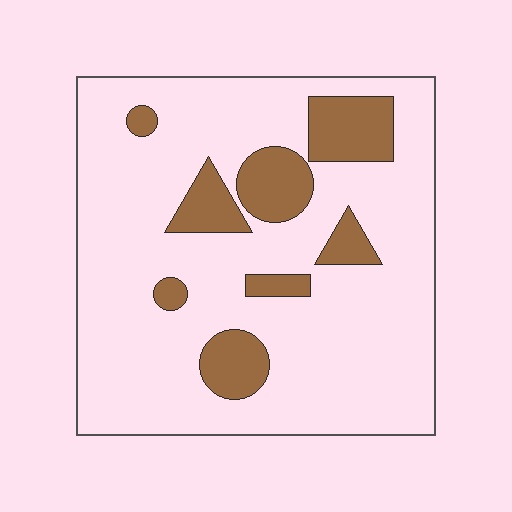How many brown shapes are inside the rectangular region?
8.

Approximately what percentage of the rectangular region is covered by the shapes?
Approximately 20%.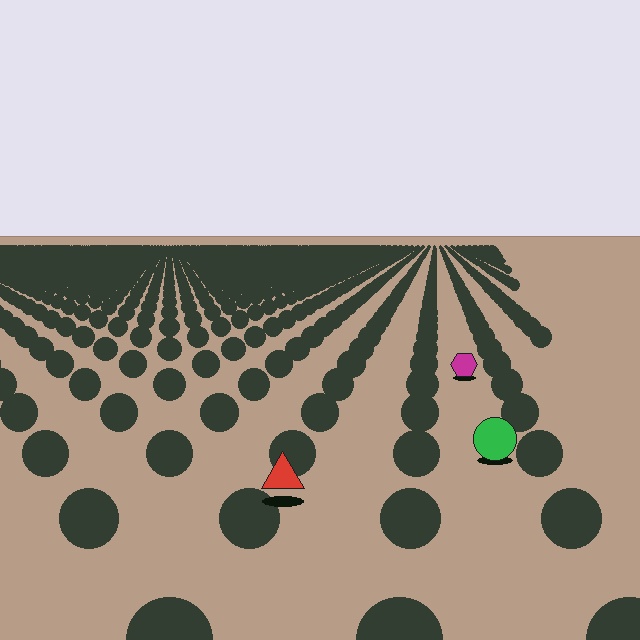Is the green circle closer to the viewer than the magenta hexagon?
Yes. The green circle is closer — you can tell from the texture gradient: the ground texture is coarser near it.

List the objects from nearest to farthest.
From nearest to farthest: the red triangle, the green circle, the magenta hexagon.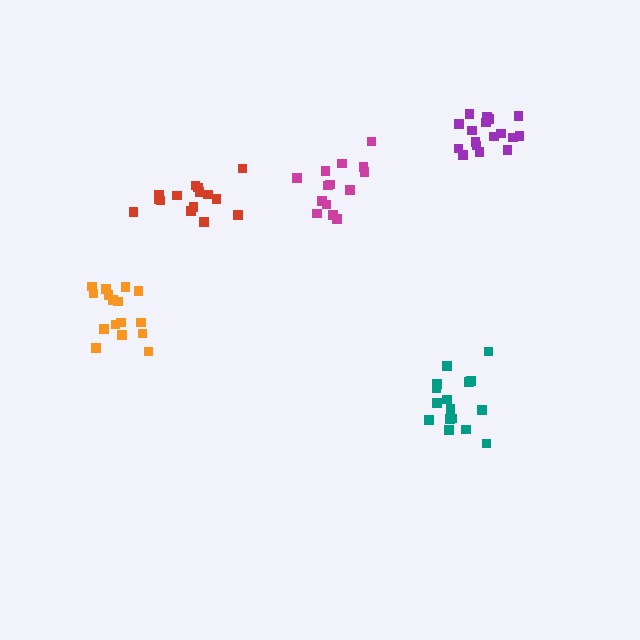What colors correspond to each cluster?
The clusters are colored: magenta, teal, orange, red, purple.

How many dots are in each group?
Group 1: 14 dots, Group 2: 16 dots, Group 3: 16 dots, Group 4: 15 dots, Group 5: 17 dots (78 total).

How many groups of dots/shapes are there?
There are 5 groups.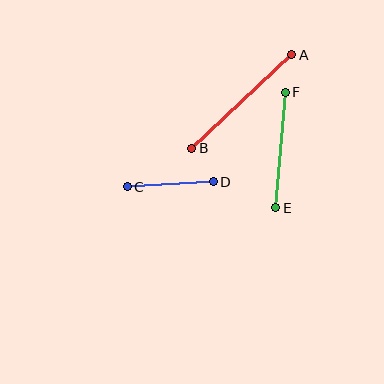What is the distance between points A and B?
The distance is approximately 137 pixels.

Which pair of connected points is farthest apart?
Points A and B are farthest apart.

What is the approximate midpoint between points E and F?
The midpoint is at approximately (280, 150) pixels.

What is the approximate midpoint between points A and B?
The midpoint is at approximately (242, 102) pixels.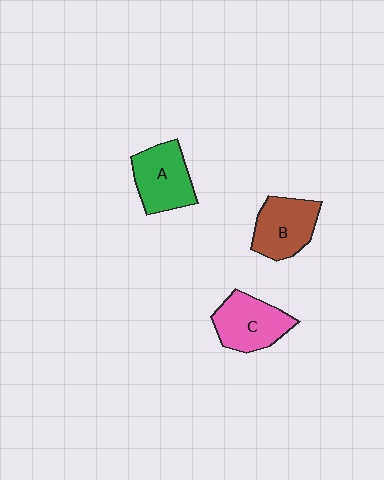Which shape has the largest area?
Shape A (green).